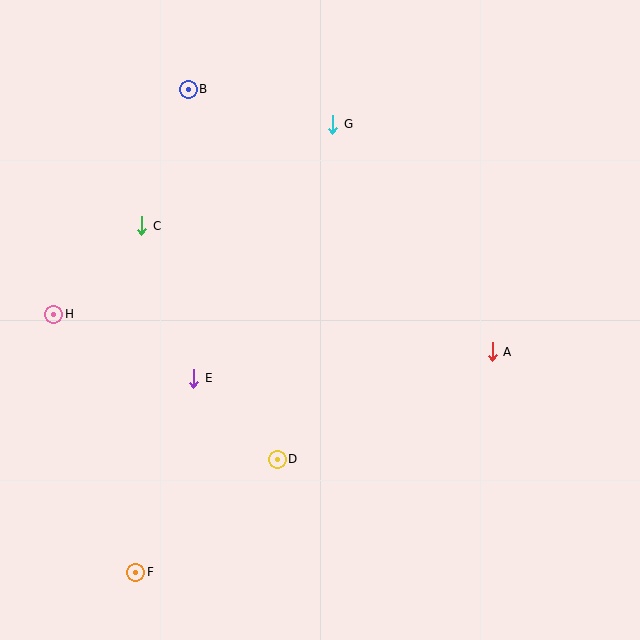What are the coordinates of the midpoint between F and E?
The midpoint between F and E is at (165, 475).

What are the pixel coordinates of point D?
Point D is at (277, 459).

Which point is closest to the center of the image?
Point E at (194, 378) is closest to the center.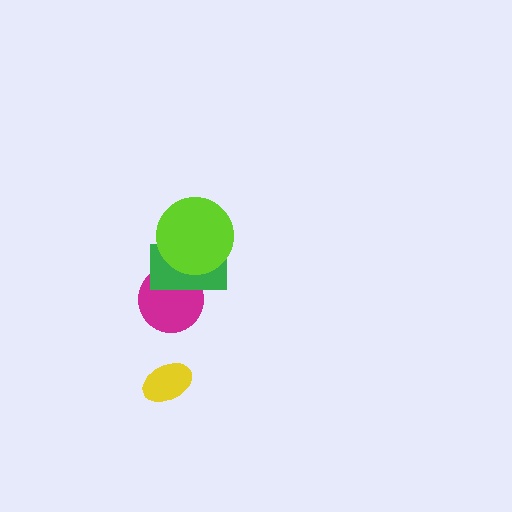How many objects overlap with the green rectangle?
2 objects overlap with the green rectangle.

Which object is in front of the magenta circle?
The green rectangle is in front of the magenta circle.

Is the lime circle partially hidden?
No, no other shape covers it.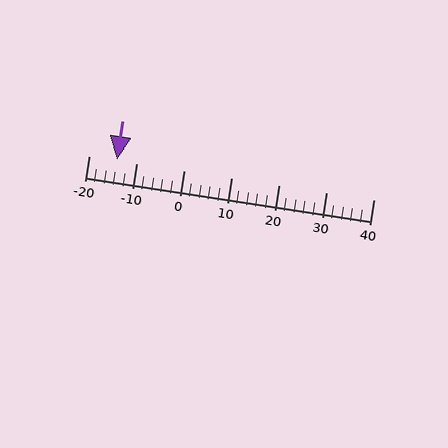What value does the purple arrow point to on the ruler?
The purple arrow points to approximately -14.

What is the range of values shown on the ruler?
The ruler shows values from -20 to 40.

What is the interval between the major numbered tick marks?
The major tick marks are spaced 10 units apart.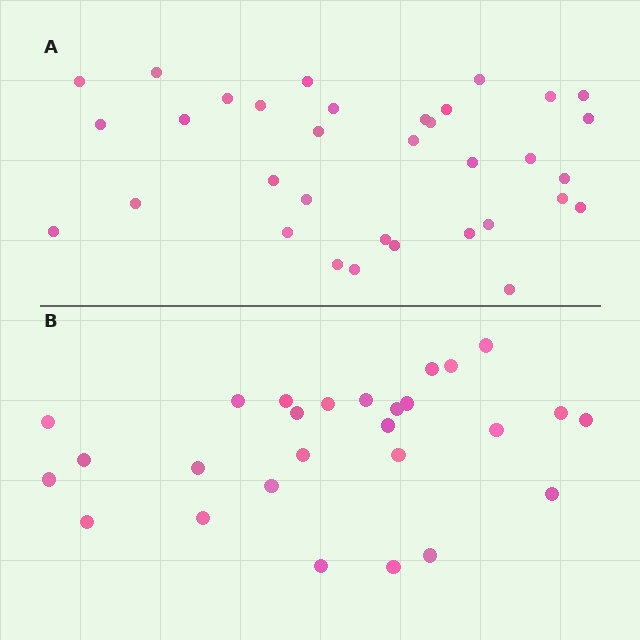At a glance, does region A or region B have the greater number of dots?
Region A (the top region) has more dots.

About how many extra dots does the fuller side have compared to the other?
Region A has roughly 8 or so more dots than region B.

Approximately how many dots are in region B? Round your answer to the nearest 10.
About 30 dots. (The exact count is 27, which rounds to 30.)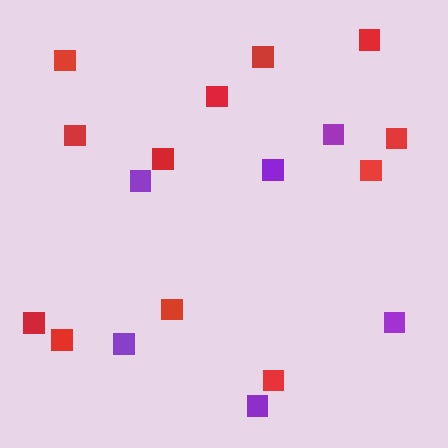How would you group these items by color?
There are 2 groups: one group of red squares (12) and one group of purple squares (6).